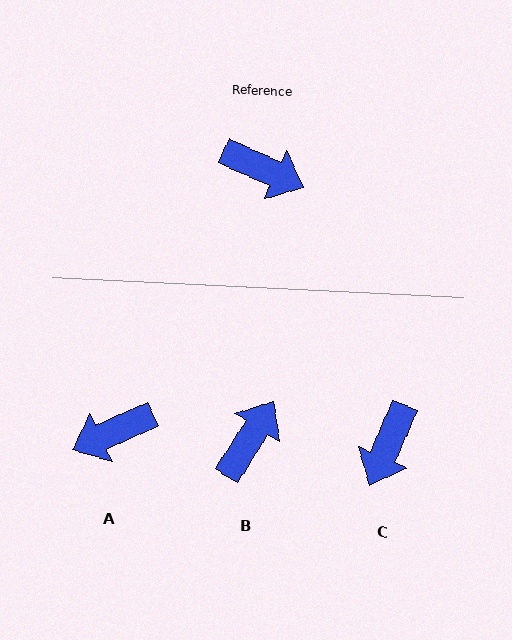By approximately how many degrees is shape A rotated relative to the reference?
Approximately 131 degrees clockwise.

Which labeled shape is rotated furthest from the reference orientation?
A, about 131 degrees away.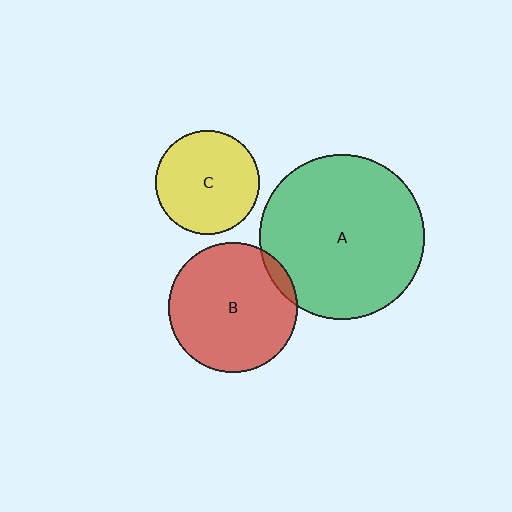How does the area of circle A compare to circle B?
Approximately 1.6 times.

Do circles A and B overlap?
Yes.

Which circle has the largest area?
Circle A (green).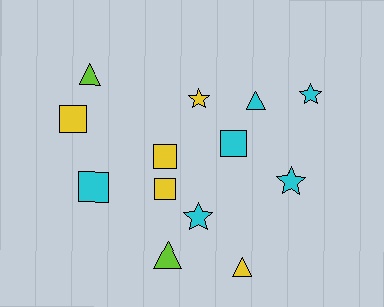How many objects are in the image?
There are 13 objects.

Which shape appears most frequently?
Square, with 5 objects.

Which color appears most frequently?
Cyan, with 6 objects.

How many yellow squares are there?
There are 3 yellow squares.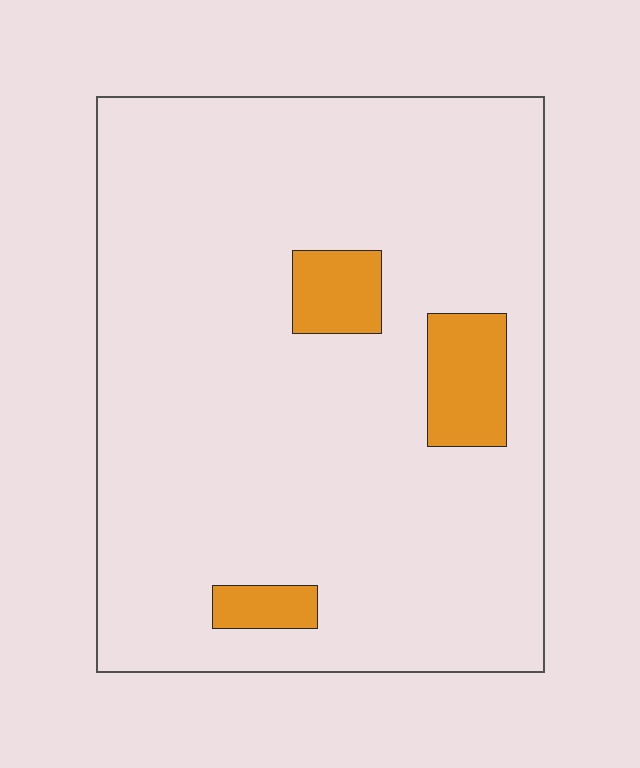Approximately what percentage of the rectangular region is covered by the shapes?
Approximately 10%.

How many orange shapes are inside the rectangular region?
3.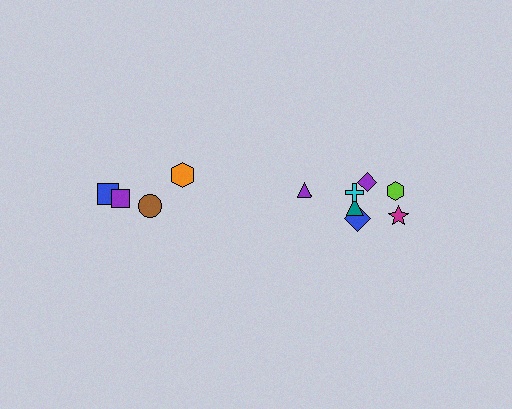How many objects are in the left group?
There are 4 objects.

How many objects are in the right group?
There are 7 objects.